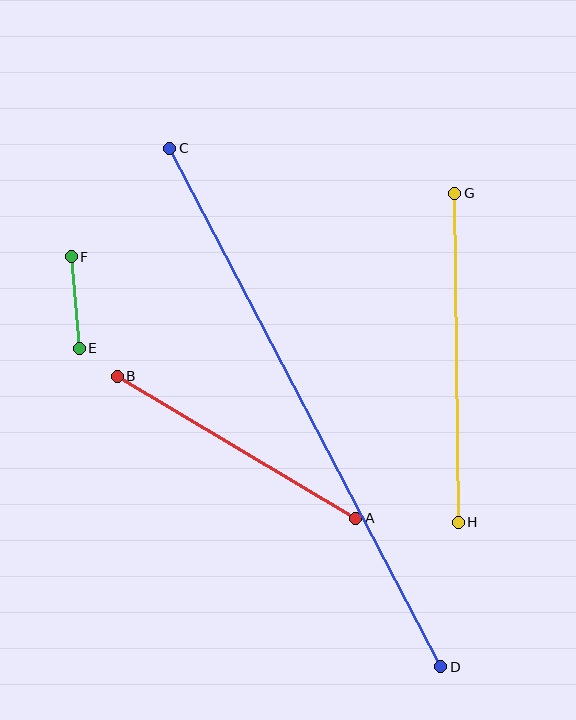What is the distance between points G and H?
The distance is approximately 329 pixels.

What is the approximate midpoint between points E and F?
The midpoint is at approximately (75, 303) pixels.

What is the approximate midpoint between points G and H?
The midpoint is at approximately (457, 358) pixels.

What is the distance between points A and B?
The distance is approximately 278 pixels.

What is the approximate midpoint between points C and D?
The midpoint is at approximately (305, 407) pixels.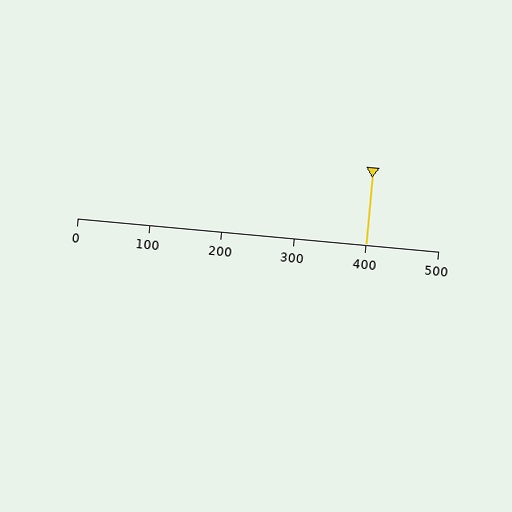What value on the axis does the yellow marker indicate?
The marker indicates approximately 400.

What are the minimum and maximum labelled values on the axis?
The axis runs from 0 to 500.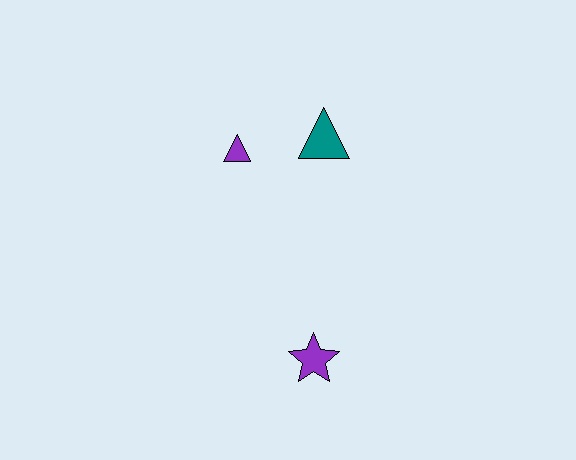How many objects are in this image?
There are 3 objects.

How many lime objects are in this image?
There are no lime objects.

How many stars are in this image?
There is 1 star.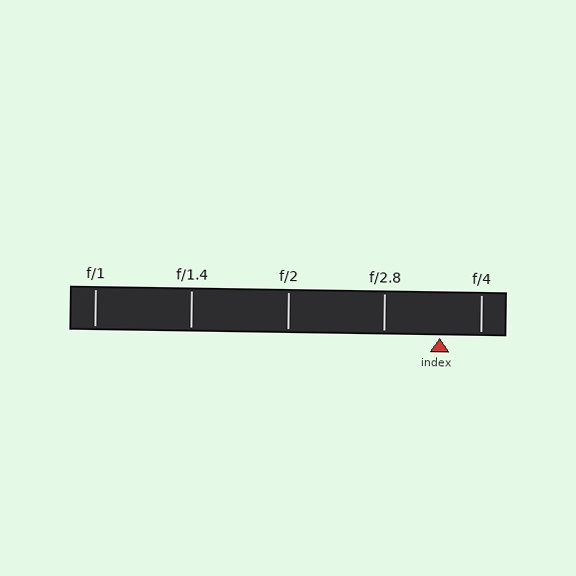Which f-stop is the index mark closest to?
The index mark is closest to f/4.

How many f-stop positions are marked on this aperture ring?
There are 5 f-stop positions marked.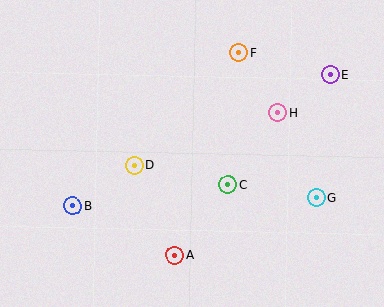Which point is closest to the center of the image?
Point C at (228, 184) is closest to the center.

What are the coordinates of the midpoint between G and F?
The midpoint between G and F is at (278, 125).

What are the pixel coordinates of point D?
Point D is at (134, 165).